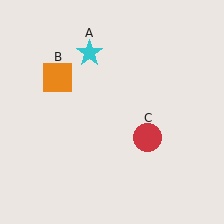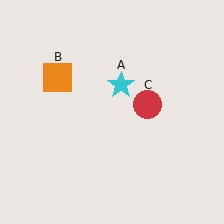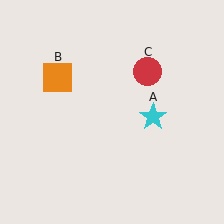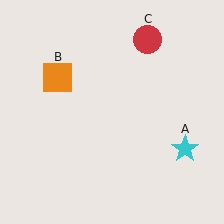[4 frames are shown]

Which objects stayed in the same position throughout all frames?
Orange square (object B) remained stationary.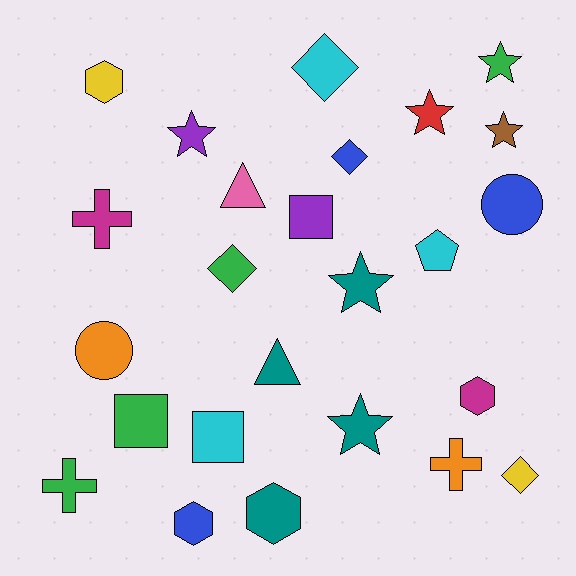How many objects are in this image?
There are 25 objects.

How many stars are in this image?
There are 6 stars.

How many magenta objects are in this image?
There are 2 magenta objects.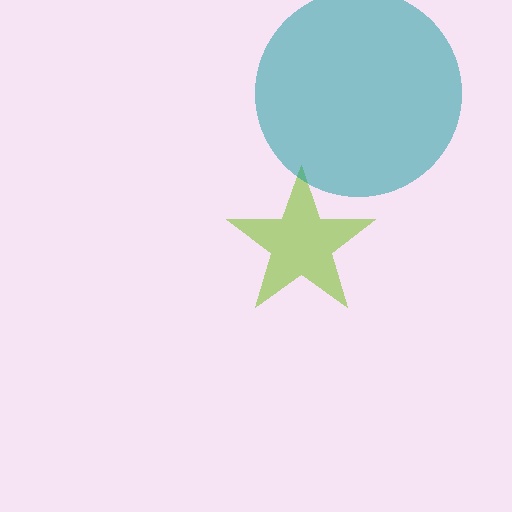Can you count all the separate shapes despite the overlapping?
Yes, there are 2 separate shapes.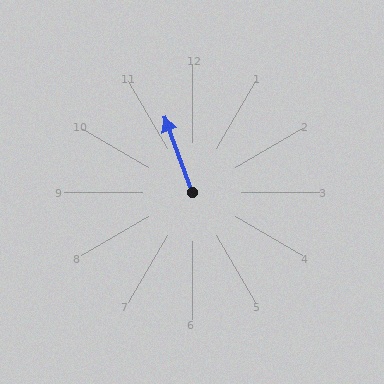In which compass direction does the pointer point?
North.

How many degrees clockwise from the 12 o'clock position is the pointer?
Approximately 340 degrees.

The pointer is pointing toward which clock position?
Roughly 11 o'clock.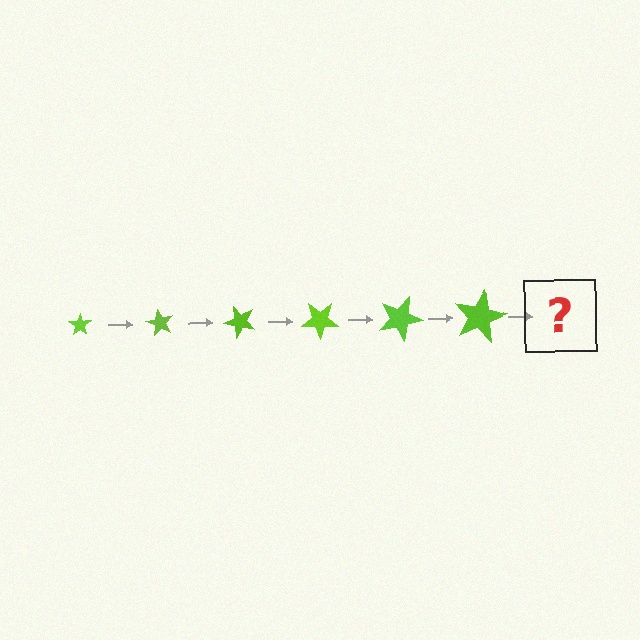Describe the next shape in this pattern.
It should be a star, larger than the previous one and rotated 360 degrees from the start.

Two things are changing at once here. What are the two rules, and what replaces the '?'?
The two rules are that the star grows larger each step and it rotates 60 degrees each step. The '?' should be a star, larger than the previous one and rotated 360 degrees from the start.